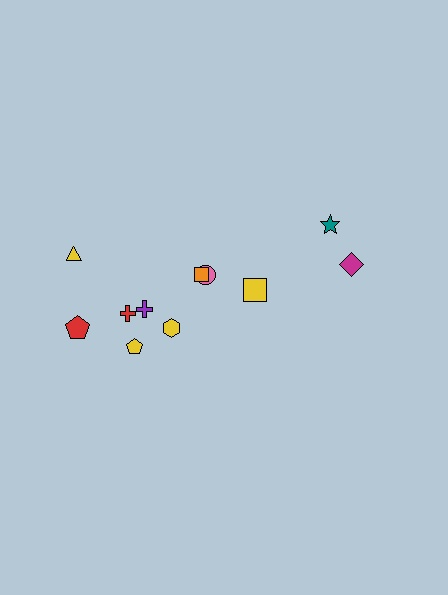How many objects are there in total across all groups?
There are 11 objects.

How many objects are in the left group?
There are 8 objects.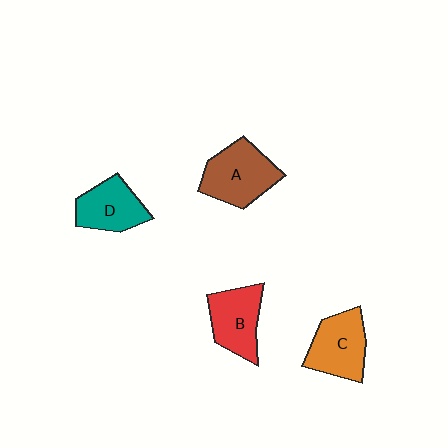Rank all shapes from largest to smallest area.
From largest to smallest: A (brown), C (orange), B (red), D (teal).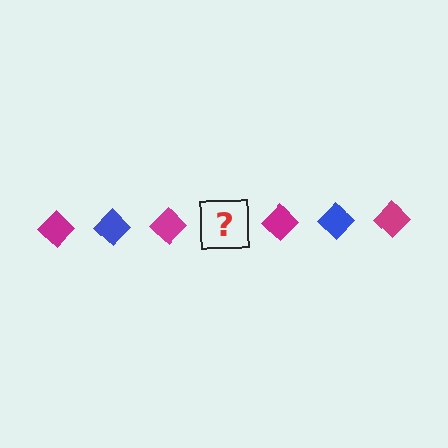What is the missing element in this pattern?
The missing element is a blue diamond.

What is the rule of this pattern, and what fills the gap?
The rule is that the pattern cycles through magenta, blue diamonds. The gap should be filled with a blue diamond.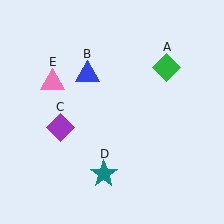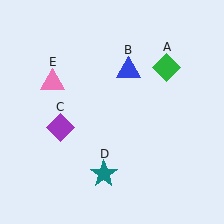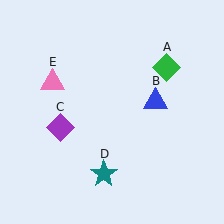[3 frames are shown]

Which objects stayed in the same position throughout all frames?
Green diamond (object A) and purple diamond (object C) and teal star (object D) and pink triangle (object E) remained stationary.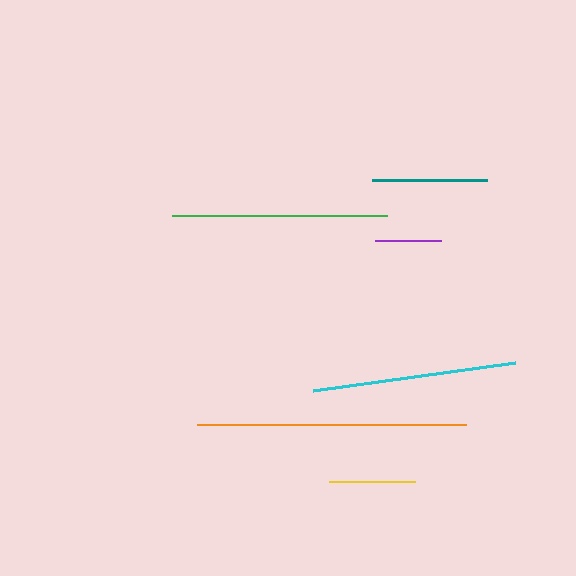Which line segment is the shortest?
The purple line is the shortest at approximately 66 pixels.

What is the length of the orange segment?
The orange segment is approximately 269 pixels long.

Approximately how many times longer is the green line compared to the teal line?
The green line is approximately 1.9 times the length of the teal line.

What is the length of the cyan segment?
The cyan segment is approximately 204 pixels long.